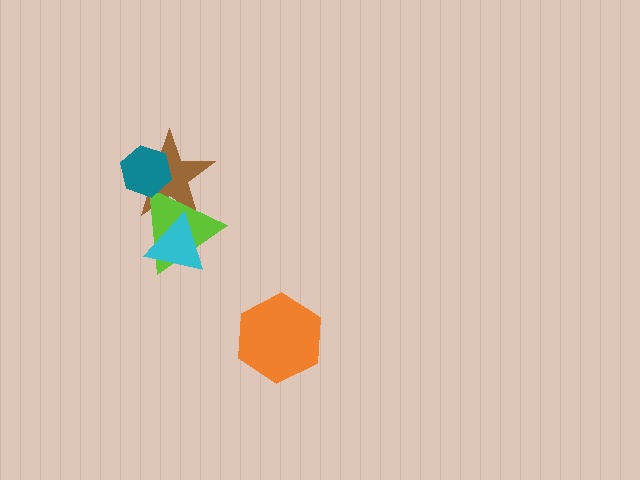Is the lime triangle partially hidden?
Yes, it is partially covered by another shape.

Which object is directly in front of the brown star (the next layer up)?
The lime triangle is directly in front of the brown star.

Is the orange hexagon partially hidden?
No, no other shape covers it.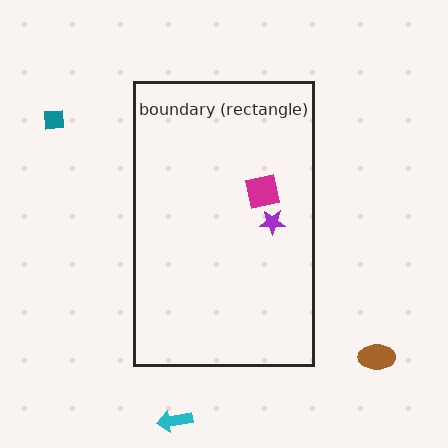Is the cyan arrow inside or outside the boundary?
Outside.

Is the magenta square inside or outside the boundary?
Inside.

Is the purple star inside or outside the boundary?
Inside.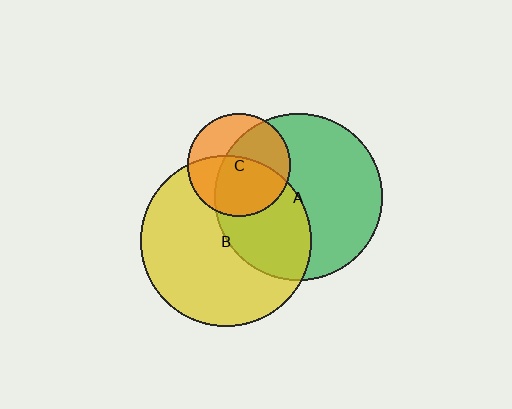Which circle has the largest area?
Circle B (yellow).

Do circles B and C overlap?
Yes.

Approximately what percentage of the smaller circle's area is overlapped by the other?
Approximately 55%.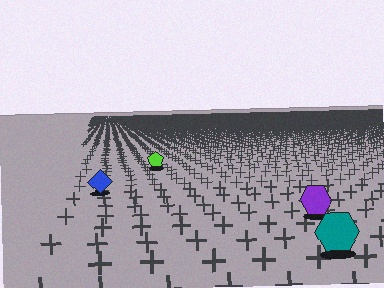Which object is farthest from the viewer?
The lime pentagon is farthest from the viewer. It appears smaller and the ground texture around it is denser.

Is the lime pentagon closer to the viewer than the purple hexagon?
No. The purple hexagon is closer — you can tell from the texture gradient: the ground texture is coarser near it.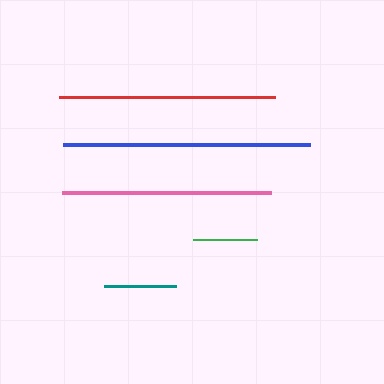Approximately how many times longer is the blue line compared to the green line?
The blue line is approximately 3.9 times the length of the green line.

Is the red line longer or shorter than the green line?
The red line is longer than the green line.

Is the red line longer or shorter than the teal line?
The red line is longer than the teal line.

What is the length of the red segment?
The red segment is approximately 215 pixels long.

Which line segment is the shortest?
The green line is the shortest at approximately 64 pixels.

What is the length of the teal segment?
The teal segment is approximately 72 pixels long.